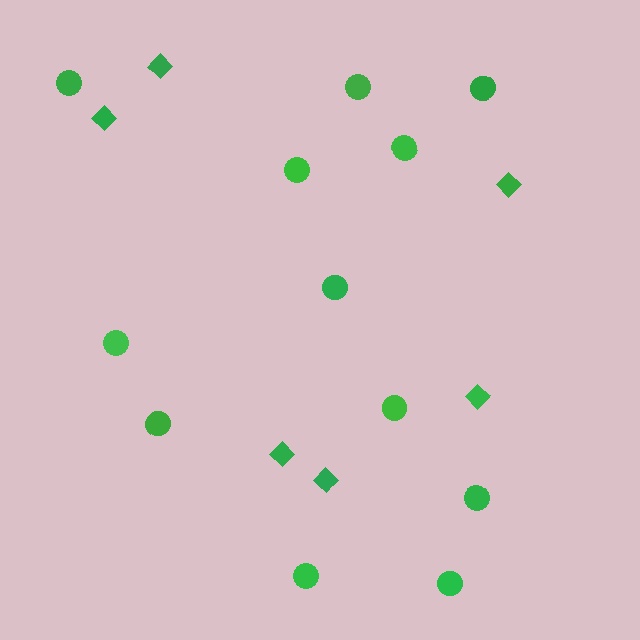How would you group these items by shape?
There are 2 groups: one group of circles (12) and one group of diamonds (6).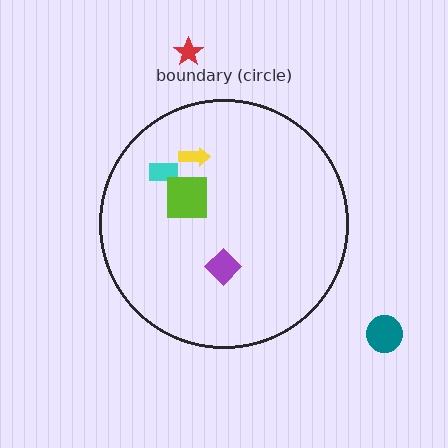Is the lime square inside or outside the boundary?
Inside.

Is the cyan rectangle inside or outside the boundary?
Inside.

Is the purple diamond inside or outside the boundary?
Inside.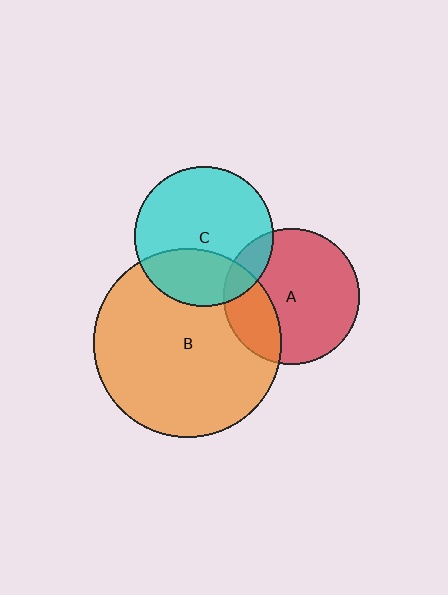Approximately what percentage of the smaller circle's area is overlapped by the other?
Approximately 25%.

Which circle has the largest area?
Circle B (orange).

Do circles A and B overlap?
Yes.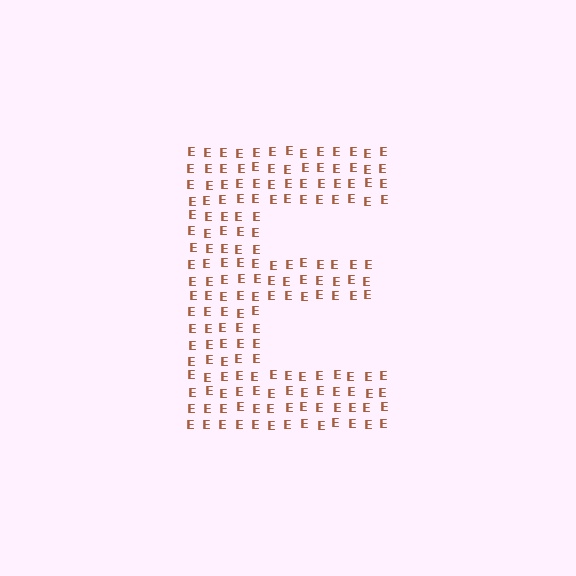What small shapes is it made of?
It is made of small letter E's.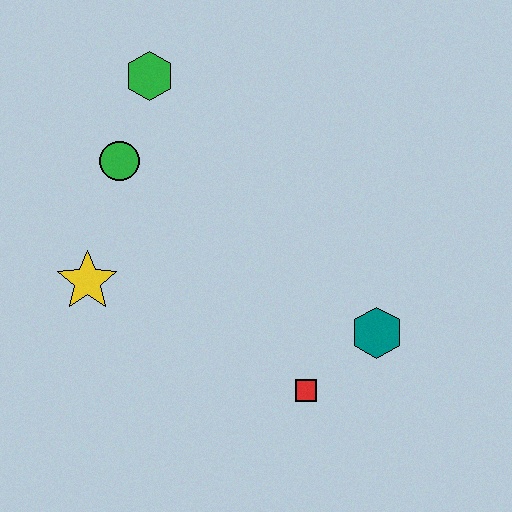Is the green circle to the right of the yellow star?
Yes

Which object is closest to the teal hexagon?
The red square is closest to the teal hexagon.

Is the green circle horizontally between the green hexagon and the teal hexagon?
No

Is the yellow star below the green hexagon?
Yes